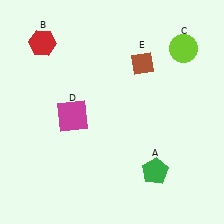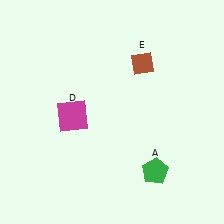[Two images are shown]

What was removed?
The lime circle (C), the red hexagon (B) were removed in Image 2.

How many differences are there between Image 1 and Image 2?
There are 2 differences between the two images.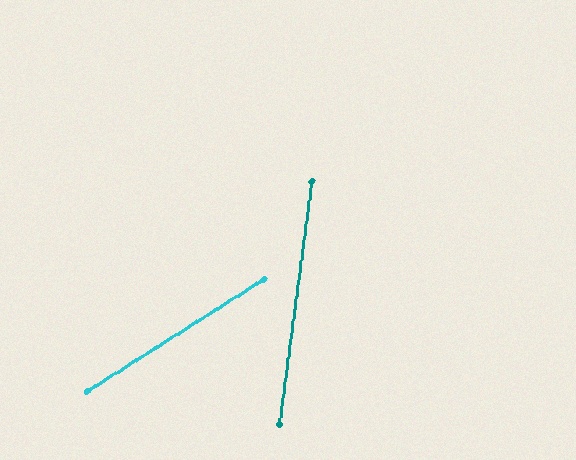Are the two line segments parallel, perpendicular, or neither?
Neither parallel nor perpendicular — they differ by about 50°.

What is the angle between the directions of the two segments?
Approximately 50 degrees.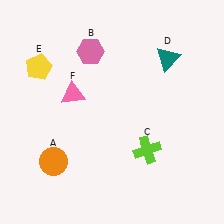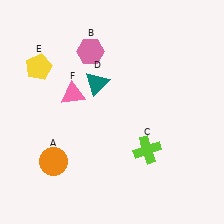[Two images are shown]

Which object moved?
The teal triangle (D) moved left.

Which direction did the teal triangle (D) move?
The teal triangle (D) moved left.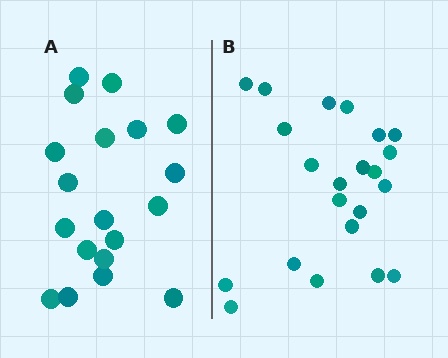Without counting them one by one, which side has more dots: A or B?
Region B (the right region) has more dots.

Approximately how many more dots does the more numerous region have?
Region B has just a few more — roughly 2 or 3 more dots than region A.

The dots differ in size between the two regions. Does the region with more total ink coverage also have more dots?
No. Region A has more total ink coverage because its dots are larger, but region B actually contains more individual dots. Total area can be misleading — the number of items is what matters here.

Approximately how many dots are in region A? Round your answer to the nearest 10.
About 20 dots. (The exact count is 19, which rounds to 20.)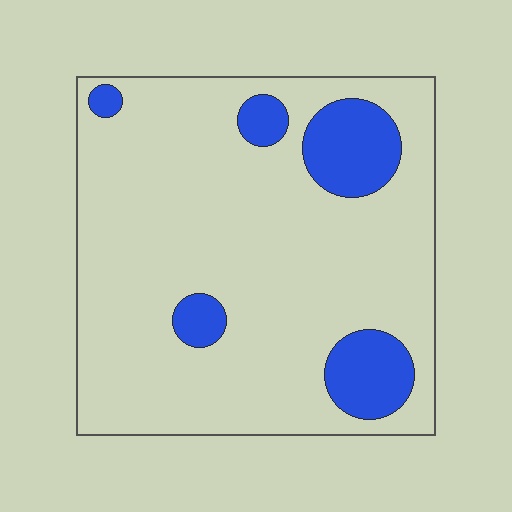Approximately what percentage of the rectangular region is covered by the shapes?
Approximately 15%.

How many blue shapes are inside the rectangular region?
5.